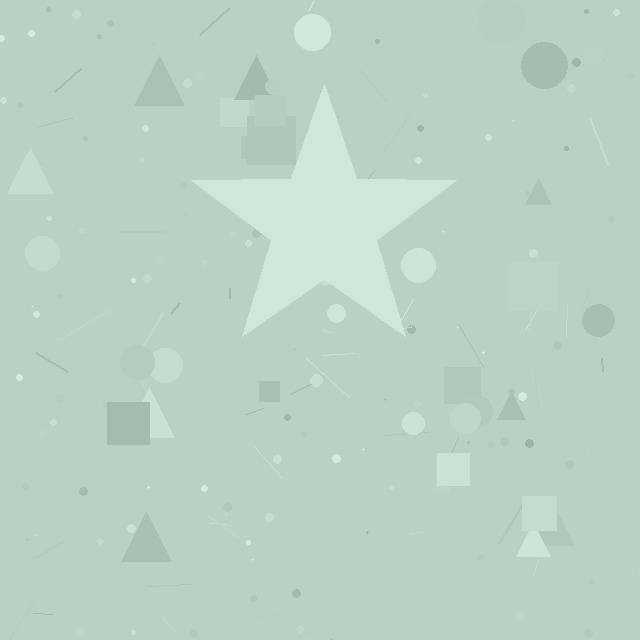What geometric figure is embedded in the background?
A star is embedded in the background.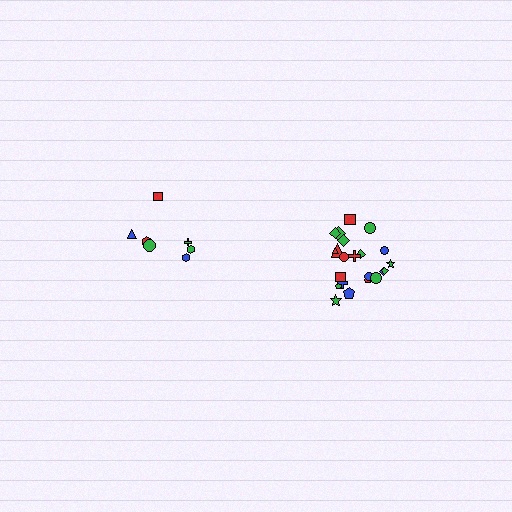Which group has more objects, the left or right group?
The right group.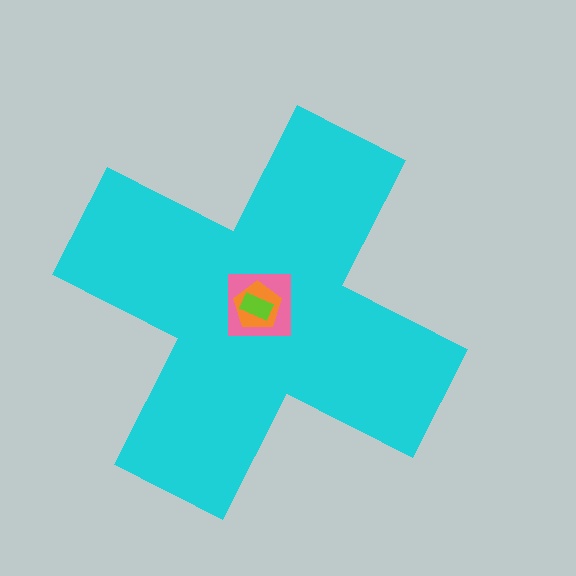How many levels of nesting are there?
4.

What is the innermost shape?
The lime rectangle.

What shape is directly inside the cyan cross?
The pink square.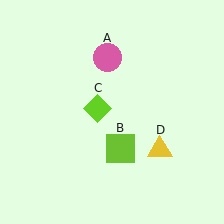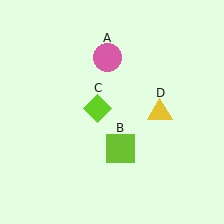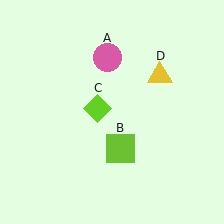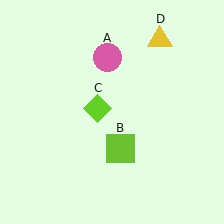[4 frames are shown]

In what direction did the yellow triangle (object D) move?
The yellow triangle (object D) moved up.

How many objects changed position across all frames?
1 object changed position: yellow triangle (object D).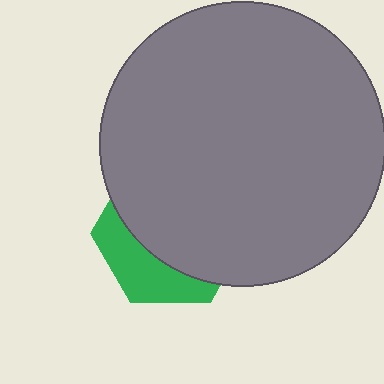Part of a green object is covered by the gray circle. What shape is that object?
It is a hexagon.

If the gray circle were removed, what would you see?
You would see the complete green hexagon.